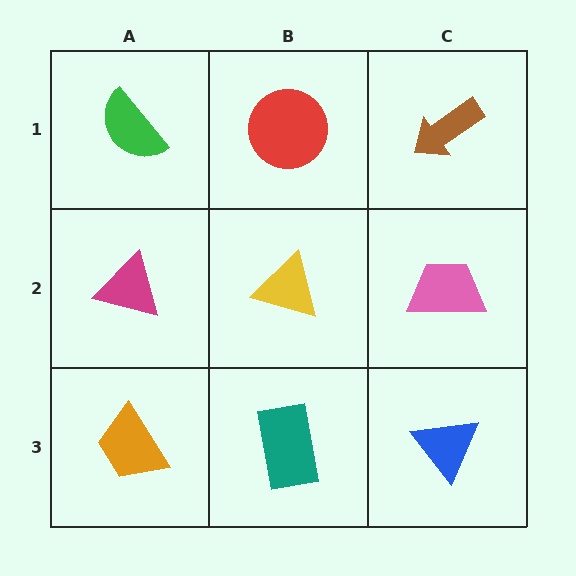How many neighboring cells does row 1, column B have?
3.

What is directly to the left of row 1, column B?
A green semicircle.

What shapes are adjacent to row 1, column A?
A magenta triangle (row 2, column A), a red circle (row 1, column B).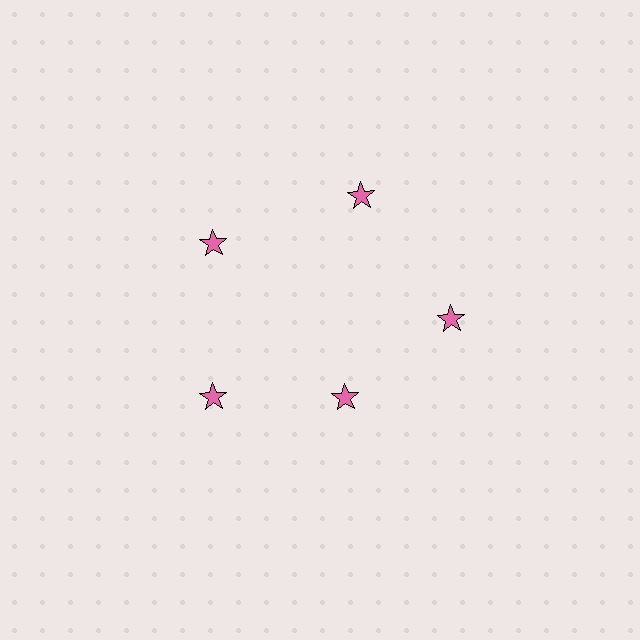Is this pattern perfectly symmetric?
No. The 5 pink stars are arranged in a ring, but one element near the 5 o'clock position is pulled inward toward the center, breaking the 5-fold rotational symmetry.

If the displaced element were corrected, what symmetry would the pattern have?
It would have 5-fold rotational symmetry — the pattern would map onto itself every 72 degrees.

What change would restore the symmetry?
The symmetry would be restored by moving it outward, back onto the ring so that all 5 stars sit at equal angles and equal distance from the center.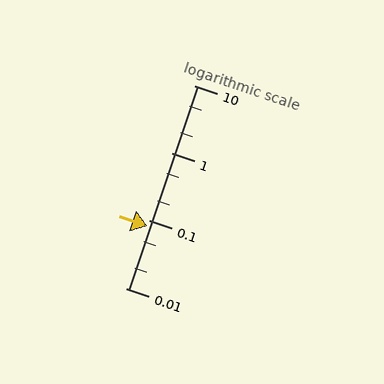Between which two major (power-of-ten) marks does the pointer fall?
The pointer is between 0.01 and 0.1.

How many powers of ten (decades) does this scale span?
The scale spans 3 decades, from 0.01 to 10.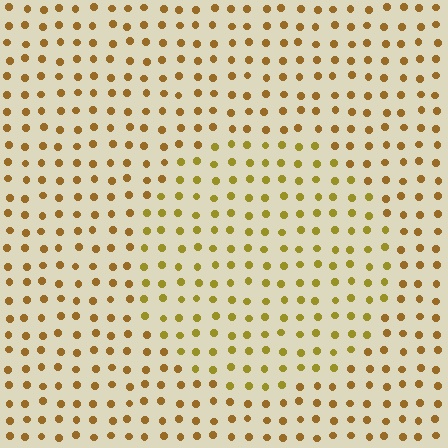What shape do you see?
I see a circle.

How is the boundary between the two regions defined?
The boundary is defined purely by a slight shift in hue (about 20 degrees). Spacing, size, and orientation are identical on both sides.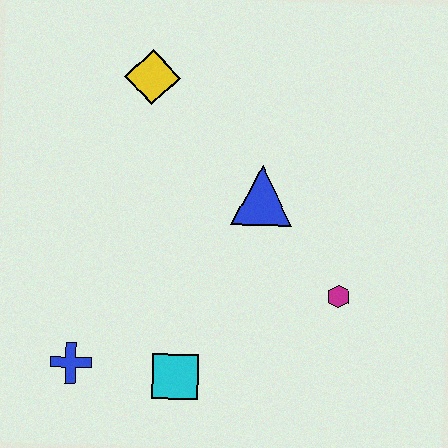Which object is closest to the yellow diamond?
The blue triangle is closest to the yellow diamond.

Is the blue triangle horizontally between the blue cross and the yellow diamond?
No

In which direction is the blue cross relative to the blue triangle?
The blue cross is to the left of the blue triangle.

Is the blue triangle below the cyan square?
No